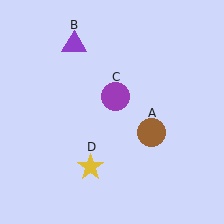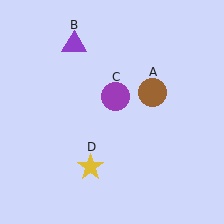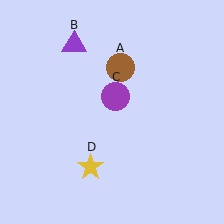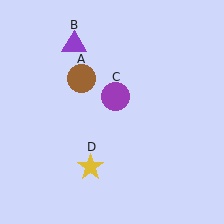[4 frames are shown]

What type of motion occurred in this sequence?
The brown circle (object A) rotated counterclockwise around the center of the scene.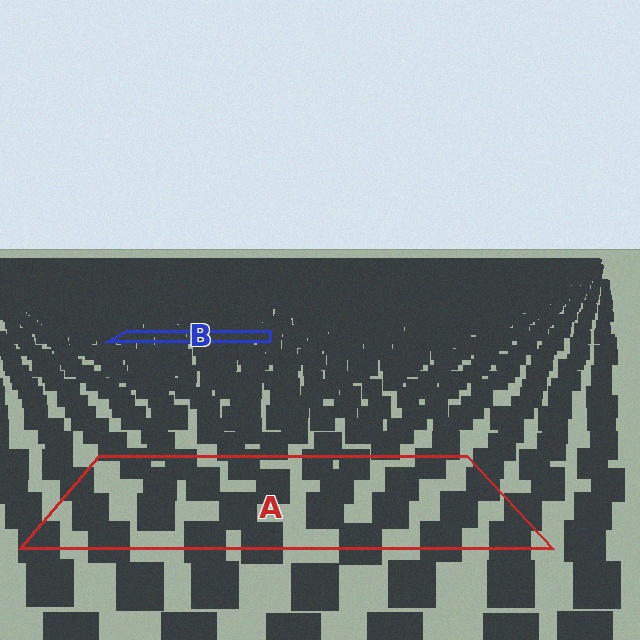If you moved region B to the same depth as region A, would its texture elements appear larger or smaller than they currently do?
They would appear larger. At a closer depth, the same texture elements are projected at a bigger on-screen size.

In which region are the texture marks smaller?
The texture marks are smaller in region B, because it is farther away.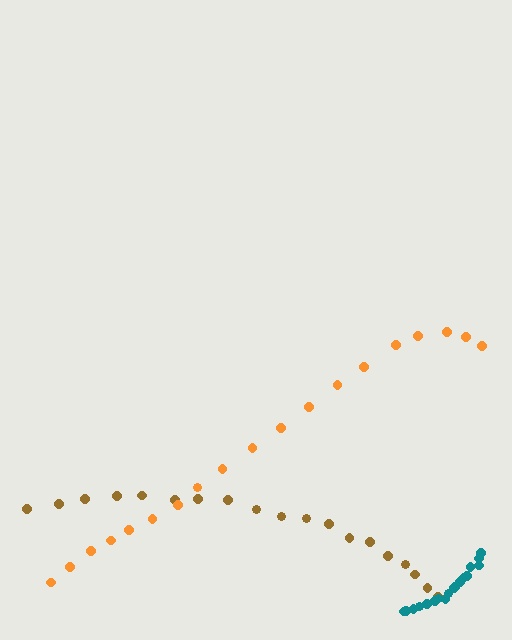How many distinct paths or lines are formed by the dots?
There are 3 distinct paths.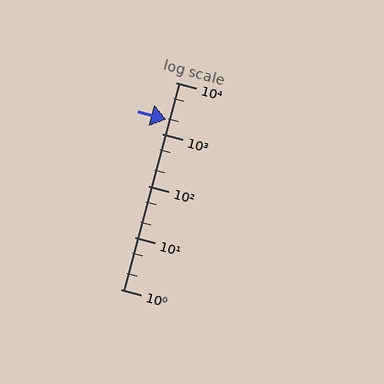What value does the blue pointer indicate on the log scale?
The pointer indicates approximately 1900.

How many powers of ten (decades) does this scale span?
The scale spans 4 decades, from 1 to 10000.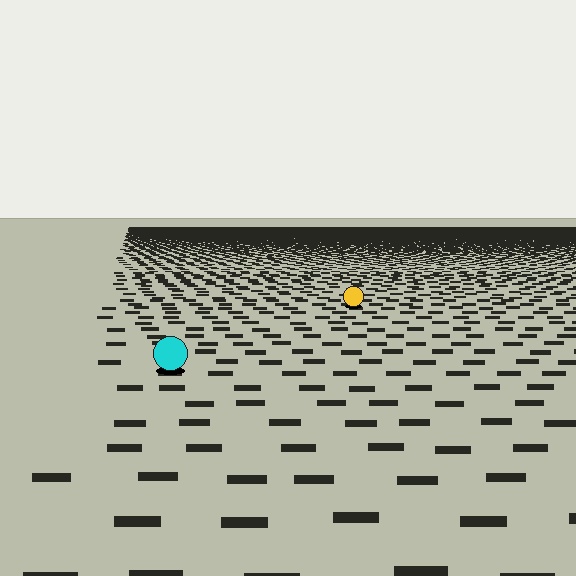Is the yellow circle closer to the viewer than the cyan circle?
No. The cyan circle is closer — you can tell from the texture gradient: the ground texture is coarser near it.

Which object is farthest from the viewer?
The yellow circle is farthest from the viewer. It appears smaller and the ground texture around it is denser.